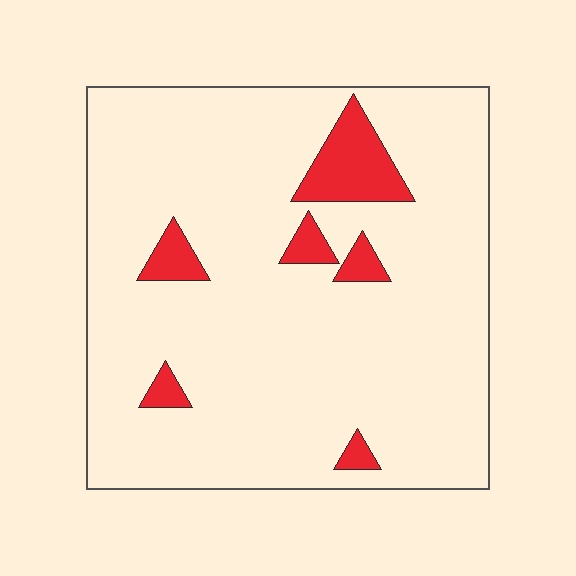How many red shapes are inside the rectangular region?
6.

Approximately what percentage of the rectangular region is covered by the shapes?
Approximately 10%.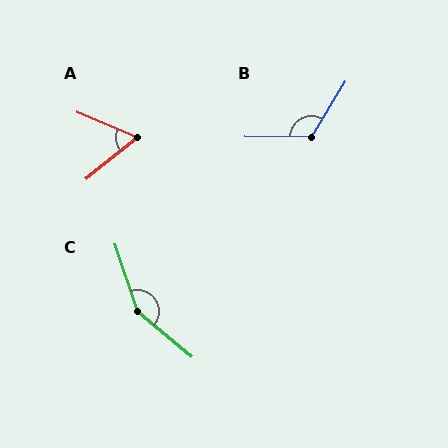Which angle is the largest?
C, at approximately 148 degrees.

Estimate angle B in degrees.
Approximately 121 degrees.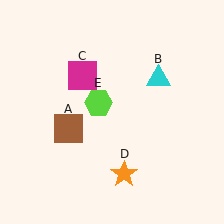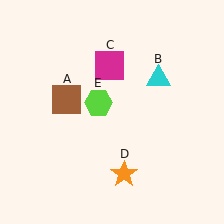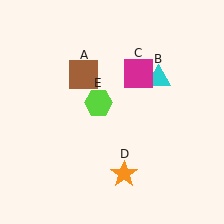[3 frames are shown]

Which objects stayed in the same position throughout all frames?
Cyan triangle (object B) and orange star (object D) and lime hexagon (object E) remained stationary.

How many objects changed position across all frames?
2 objects changed position: brown square (object A), magenta square (object C).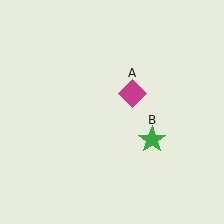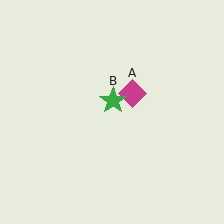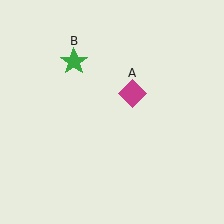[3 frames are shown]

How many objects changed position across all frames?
1 object changed position: green star (object B).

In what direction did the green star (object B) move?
The green star (object B) moved up and to the left.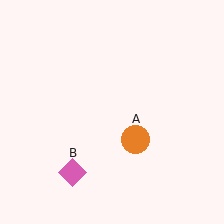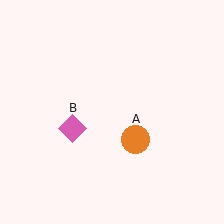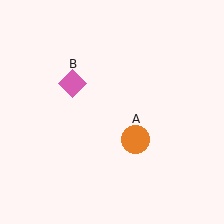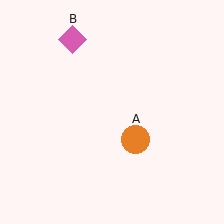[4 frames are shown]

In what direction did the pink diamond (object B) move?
The pink diamond (object B) moved up.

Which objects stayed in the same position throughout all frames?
Orange circle (object A) remained stationary.